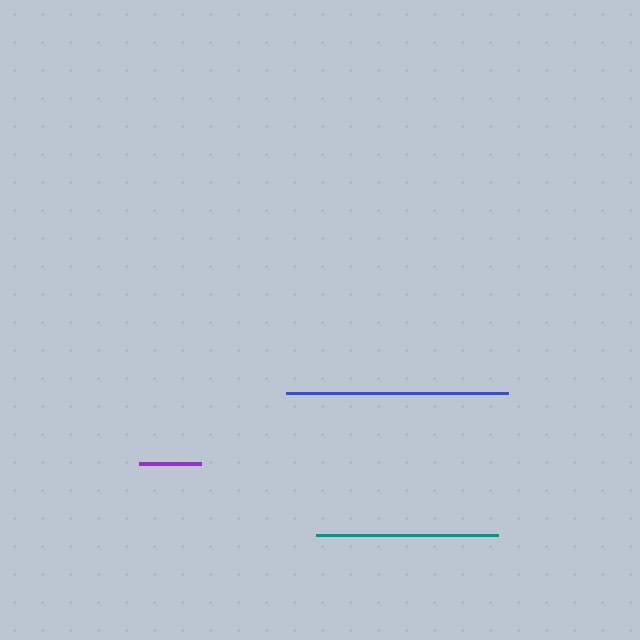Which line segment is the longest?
The blue line is the longest at approximately 222 pixels.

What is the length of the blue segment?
The blue segment is approximately 222 pixels long.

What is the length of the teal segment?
The teal segment is approximately 182 pixels long.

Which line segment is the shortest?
The purple line is the shortest at approximately 62 pixels.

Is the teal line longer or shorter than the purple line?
The teal line is longer than the purple line.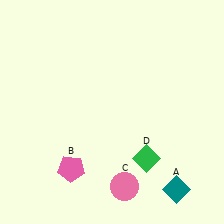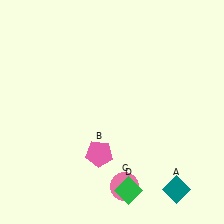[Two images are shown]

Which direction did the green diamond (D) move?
The green diamond (D) moved down.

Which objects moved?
The objects that moved are: the pink pentagon (B), the green diamond (D).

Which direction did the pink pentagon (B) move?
The pink pentagon (B) moved right.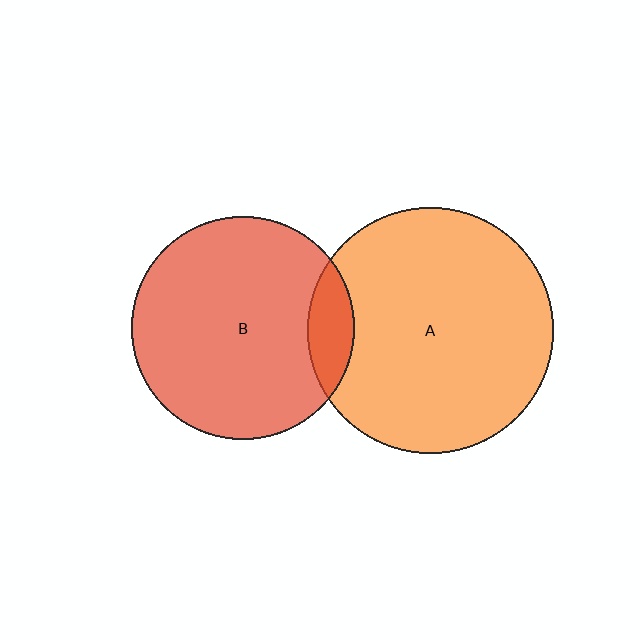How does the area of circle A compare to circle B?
Approximately 1.2 times.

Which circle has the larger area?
Circle A (orange).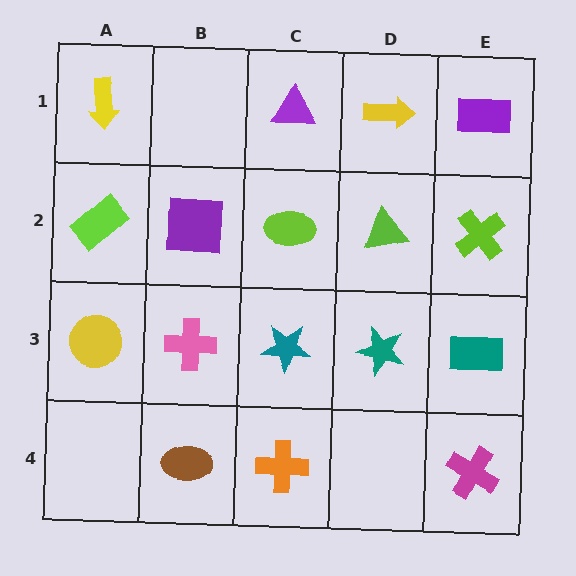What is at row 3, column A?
A yellow circle.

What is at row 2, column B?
A purple square.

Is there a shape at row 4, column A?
No, that cell is empty.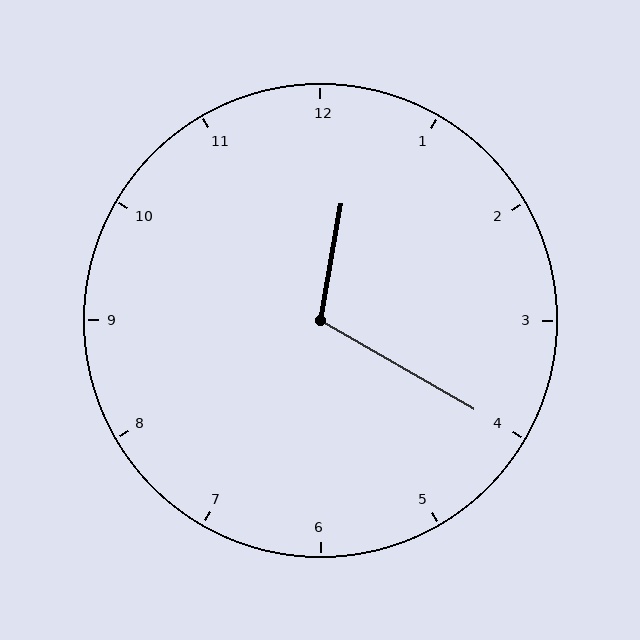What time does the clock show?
12:20.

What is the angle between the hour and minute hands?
Approximately 110 degrees.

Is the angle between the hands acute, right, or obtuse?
It is obtuse.